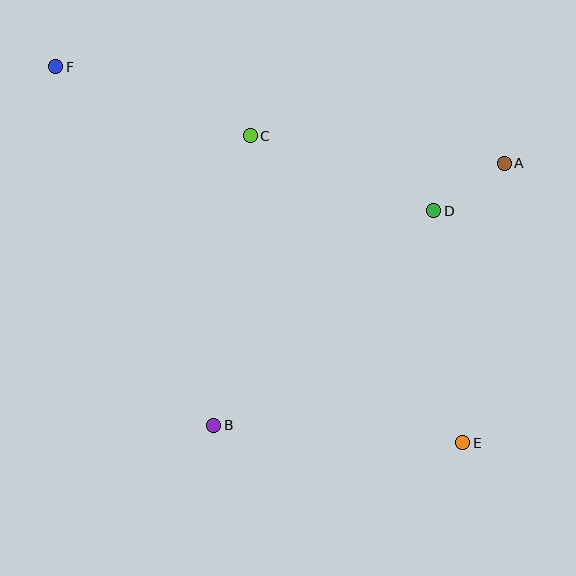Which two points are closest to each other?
Points A and D are closest to each other.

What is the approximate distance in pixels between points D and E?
The distance between D and E is approximately 234 pixels.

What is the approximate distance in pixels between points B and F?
The distance between B and F is approximately 392 pixels.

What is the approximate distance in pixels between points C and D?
The distance between C and D is approximately 199 pixels.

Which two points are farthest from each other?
Points E and F are farthest from each other.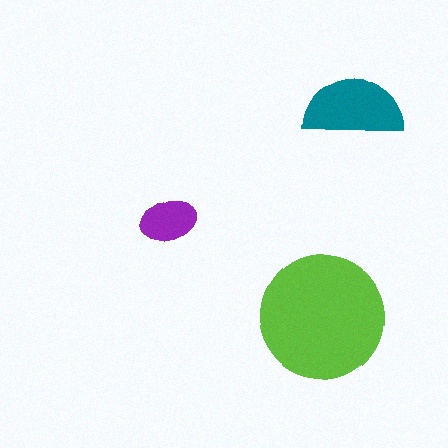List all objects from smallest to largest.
The purple ellipse, the teal semicircle, the lime circle.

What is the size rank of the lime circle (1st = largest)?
1st.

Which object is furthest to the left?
The purple ellipse is leftmost.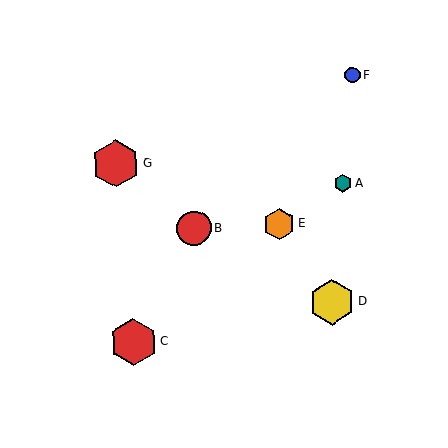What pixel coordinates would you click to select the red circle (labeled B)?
Click at (194, 228) to select the red circle B.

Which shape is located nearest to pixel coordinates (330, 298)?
The yellow hexagon (labeled D) at (332, 302) is nearest to that location.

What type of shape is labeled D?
Shape D is a yellow hexagon.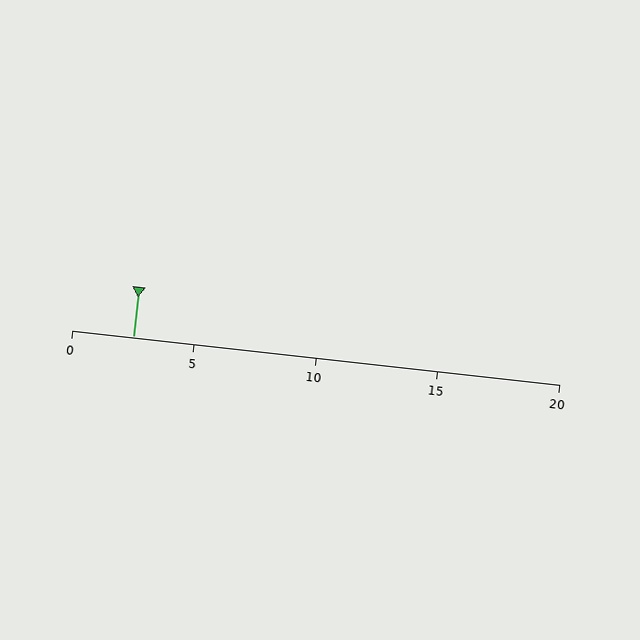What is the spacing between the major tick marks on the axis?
The major ticks are spaced 5 apart.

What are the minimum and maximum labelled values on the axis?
The axis runs from 0 to 20.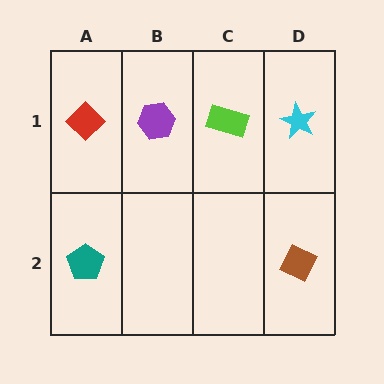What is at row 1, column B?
A purple hexagon.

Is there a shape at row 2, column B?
No, that cell is empty.